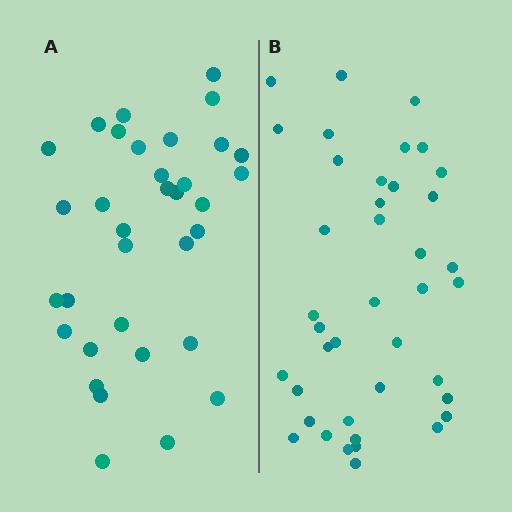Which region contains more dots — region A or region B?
Region B (the right region) has more dots.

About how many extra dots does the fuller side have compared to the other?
Region B has about 6 more dots than region A.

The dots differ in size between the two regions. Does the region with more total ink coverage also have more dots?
No. Region A has more total ink coverage because its dots are larger, but region B actually contains more individual dots. Total area can be misleading — the number of items is what matters here.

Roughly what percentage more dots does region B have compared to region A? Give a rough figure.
About 20% more.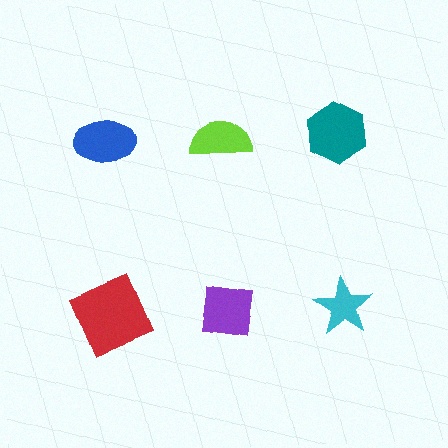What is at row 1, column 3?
A teal hexagon.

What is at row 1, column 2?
A lime semicircle.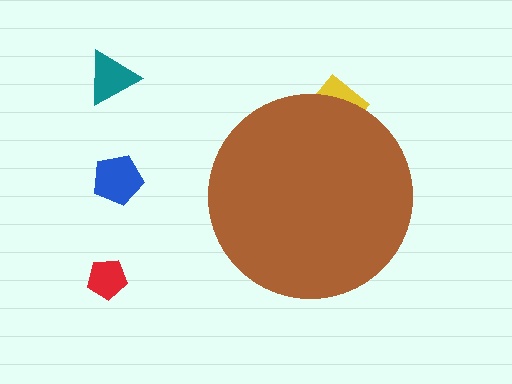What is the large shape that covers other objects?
A brown circle.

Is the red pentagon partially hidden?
No, the red pentagon is fully visible.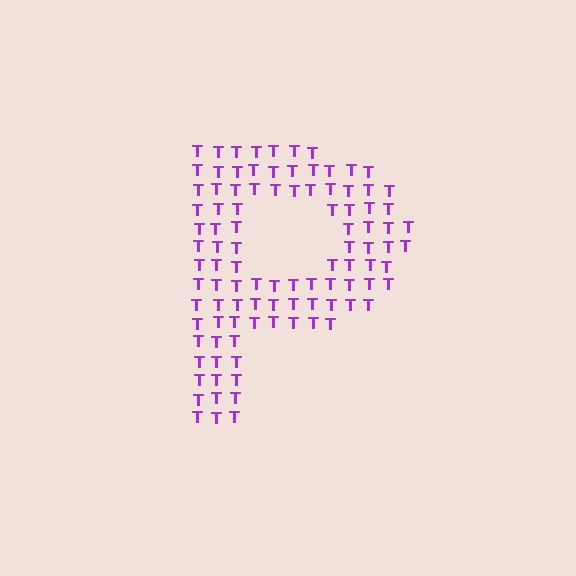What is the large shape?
The large shape is the letter P.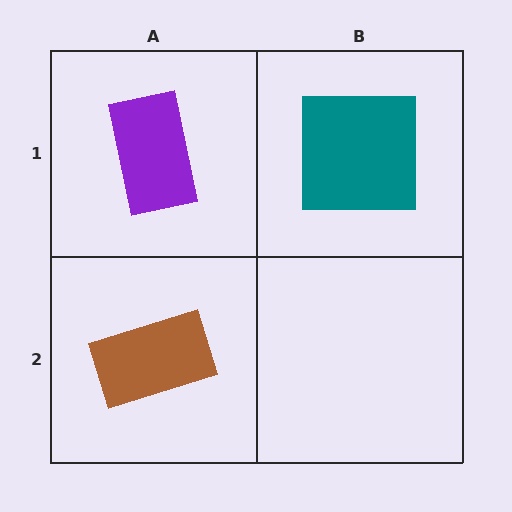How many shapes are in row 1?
2 shapes.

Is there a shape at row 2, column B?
No, that cell is empty.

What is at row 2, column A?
A brown rectangle.